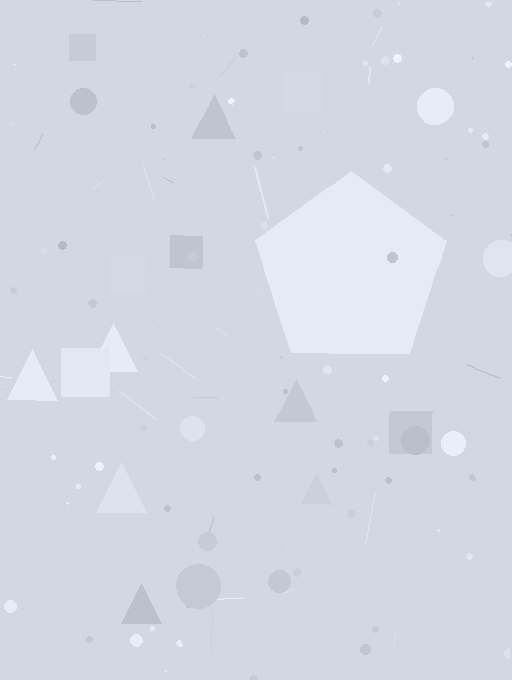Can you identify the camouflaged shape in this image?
The camouflaged shape is a pentagon.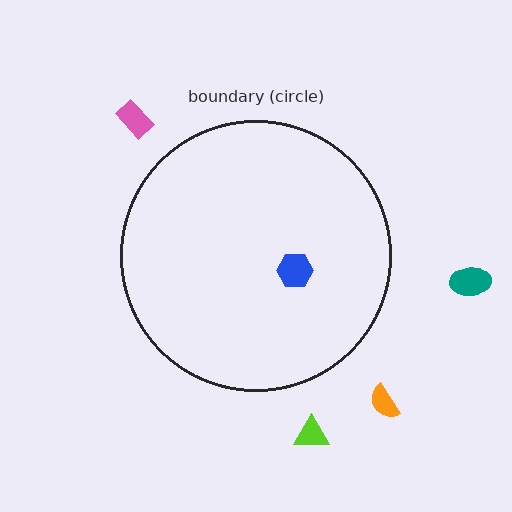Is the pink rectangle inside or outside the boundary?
Outside.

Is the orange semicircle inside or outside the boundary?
Outside.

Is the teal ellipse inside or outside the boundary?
Outside.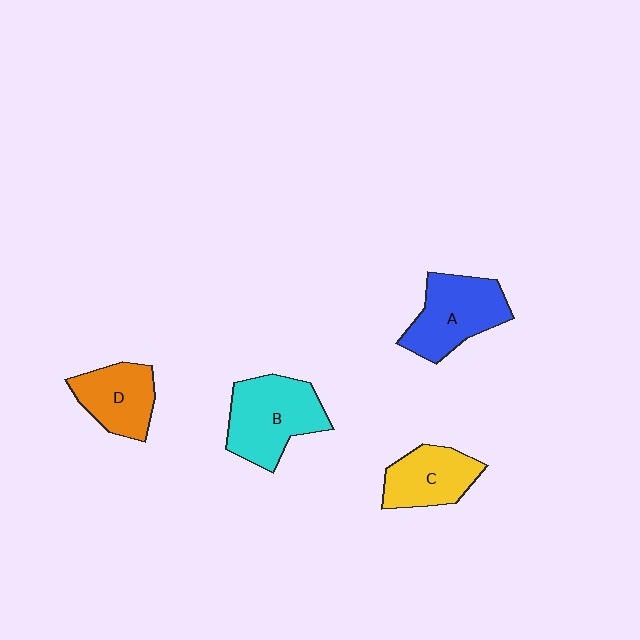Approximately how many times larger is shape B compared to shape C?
Approximately 1.4 times.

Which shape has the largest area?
Shape B (cyan).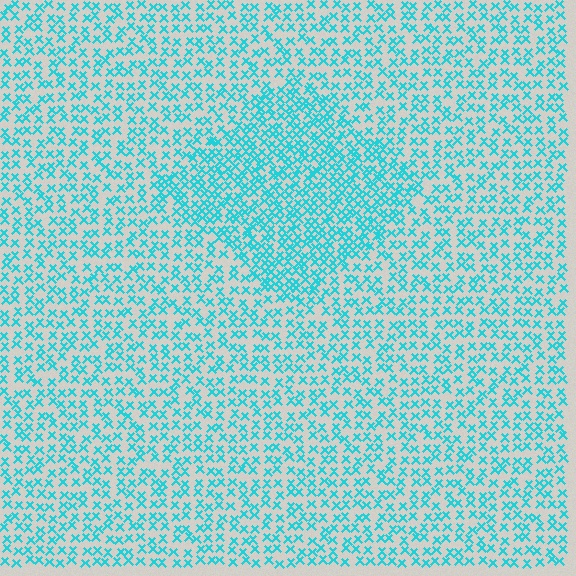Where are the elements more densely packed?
The elements are more densely packed inside the diamond boundary.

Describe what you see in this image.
The image contains small cyan elements arranged at two different densities. A diamond-shaped region is visible where the elements are more densely packed than the surrounding area.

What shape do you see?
I see a diamond.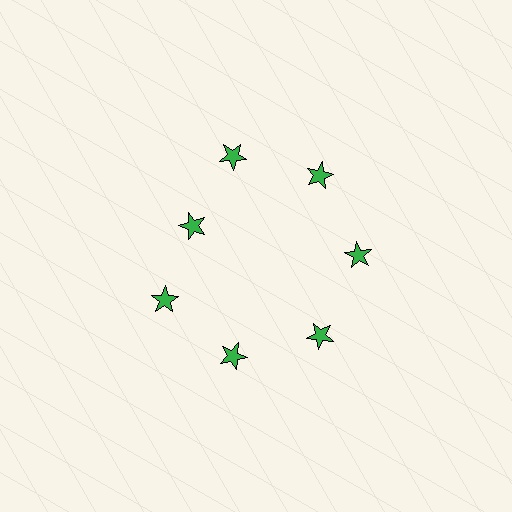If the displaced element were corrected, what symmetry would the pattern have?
It would have 7-fold rotational symmetry — the pattern would map onto itself every 51 degrees.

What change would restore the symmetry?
The symmetry would be restored by moving it outward, back onto the ring so that all 7 stars sit at equal angles and equal distance from the center.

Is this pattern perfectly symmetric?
No. The 7 green stars are arranged in a ring, but one element near the 10 o'clock position is pulled inward toward the center, breaking the 7-fold rotational symmetry.